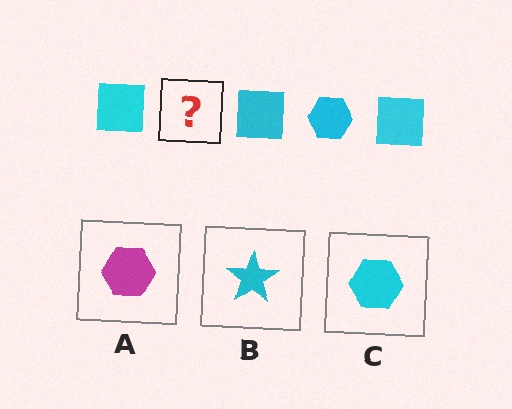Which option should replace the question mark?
Option C.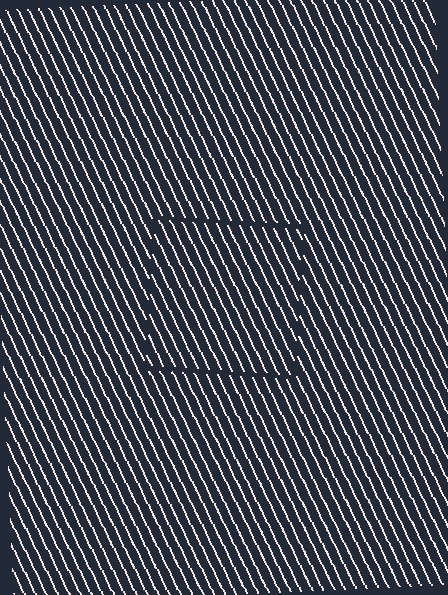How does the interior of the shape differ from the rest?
The interior of the shape contains the same grating, shifted by half a period — the contour is defined by the phase discontinuity where line-ends from the inner and outer gratings abut.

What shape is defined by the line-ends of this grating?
An illusory square. The interior of the shape contains the same grating, shifted by half a period — the contour is defined by the phase discontinuity where line-ends from the inner and outer gratings abut.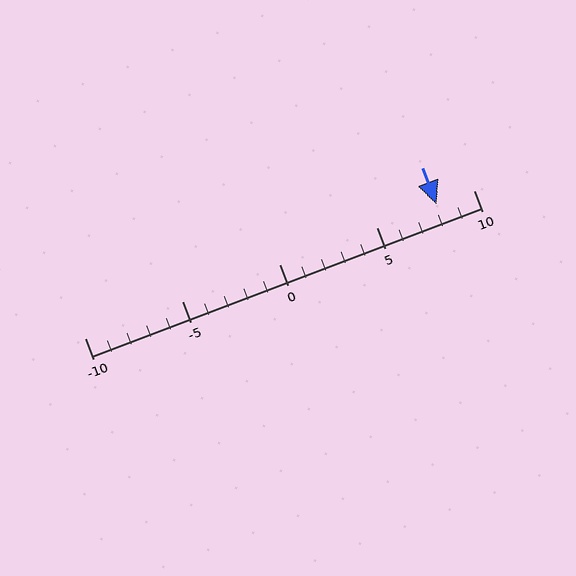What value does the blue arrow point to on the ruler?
The blue arrow points to approximately 8.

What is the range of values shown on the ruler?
The ruler shows values from -10 to 10.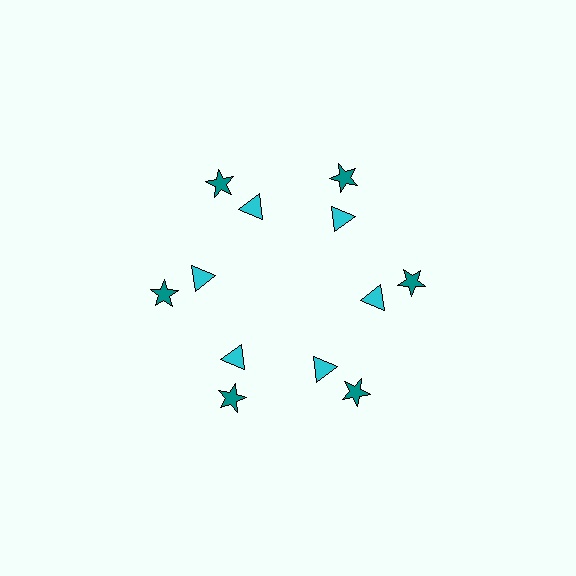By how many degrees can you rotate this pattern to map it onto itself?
The pattern maps onto itself every 60 degrees of rotation.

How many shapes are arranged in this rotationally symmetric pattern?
There are 12 shapes, arranged in 6 groups of 2.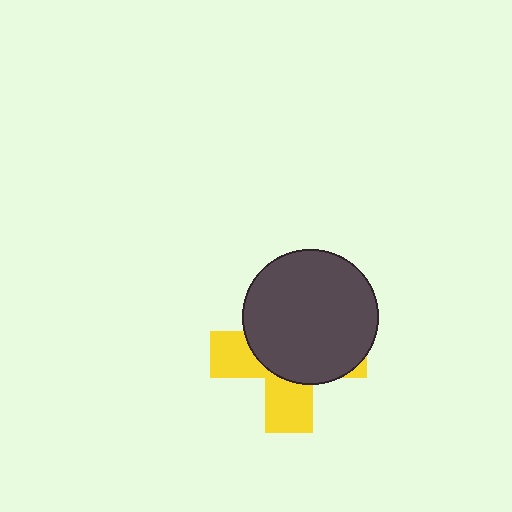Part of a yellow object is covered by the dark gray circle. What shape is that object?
It is a cross.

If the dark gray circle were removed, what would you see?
You would see the complete yellow cross.